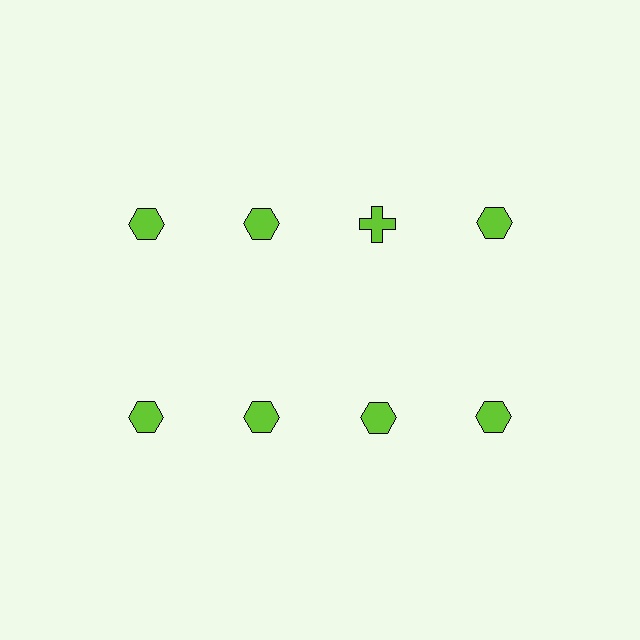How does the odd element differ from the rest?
It has a different shape: cross instead of hexagon.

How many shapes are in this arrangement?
There are 8 shapes arranged in a grid pattern.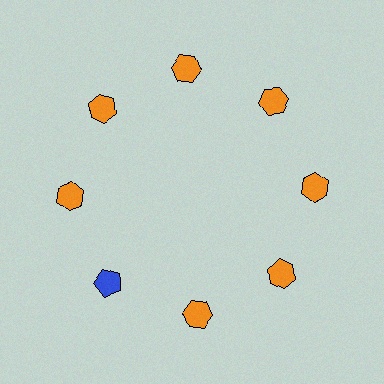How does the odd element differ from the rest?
It differs in both color (blue instead of orange) and shape (pentagon instead of hexagon).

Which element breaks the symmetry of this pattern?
The blue pentagon at roughly the 8 o'clock position breaks the symmetry. All other shapes are orange hexagons.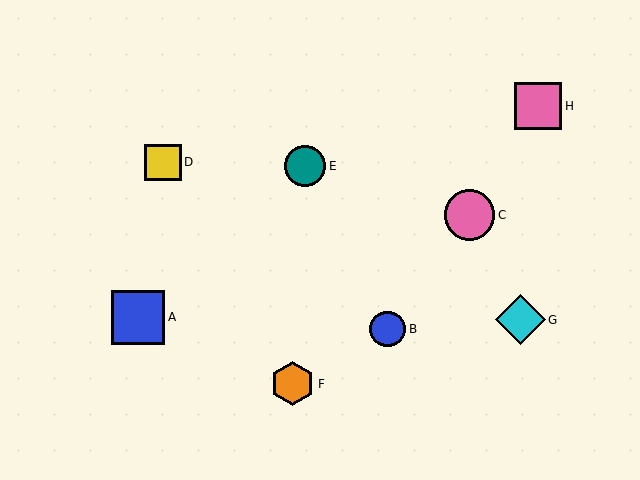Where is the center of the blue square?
The center of the blue square is at (138, 317).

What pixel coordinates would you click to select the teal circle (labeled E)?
Click at (305, 166) to select the teal circle E.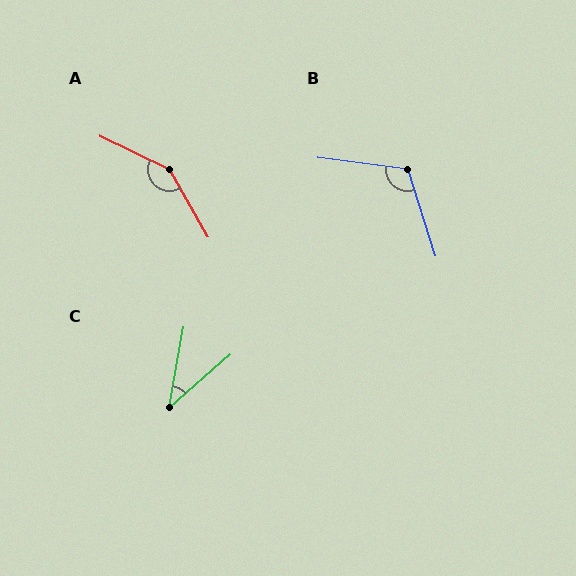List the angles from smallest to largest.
C (39°), B (116°), A (146°).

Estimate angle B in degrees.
Approximately 116 degrees.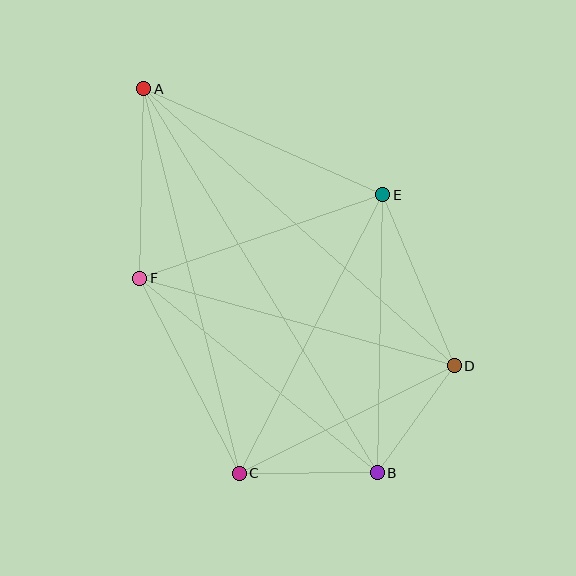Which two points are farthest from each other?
Points A and B are farthest from each other.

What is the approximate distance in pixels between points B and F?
The distance between B and F is approximately 307 pixels.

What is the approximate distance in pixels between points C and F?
The distance between C and F is approximately 219 pixels.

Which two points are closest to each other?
Points B and D are closest to each other.